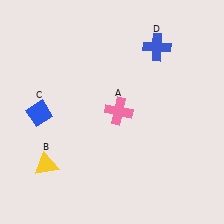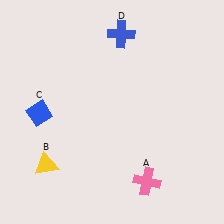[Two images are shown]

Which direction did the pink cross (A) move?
The pink cross (A) moved down.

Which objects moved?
The objects that moved are: the pink cross (A), the blue cross (D).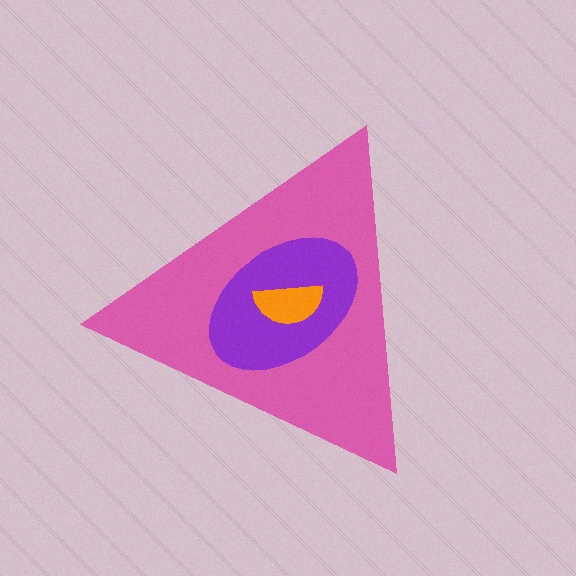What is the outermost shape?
The pink triangle.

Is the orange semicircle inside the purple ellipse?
Yes.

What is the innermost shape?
The orange semicircle.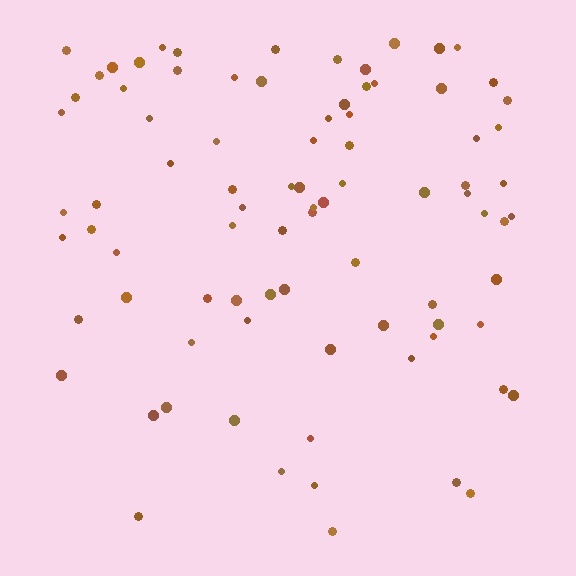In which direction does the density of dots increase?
From bottom to top, with the top side densest.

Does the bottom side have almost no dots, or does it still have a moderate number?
Still a moderate number, just noticeably fewer than the top.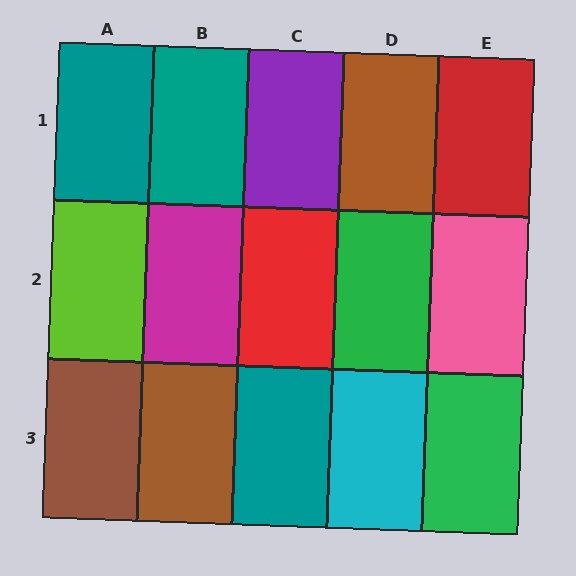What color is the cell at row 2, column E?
Pink.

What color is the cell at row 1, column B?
Teal.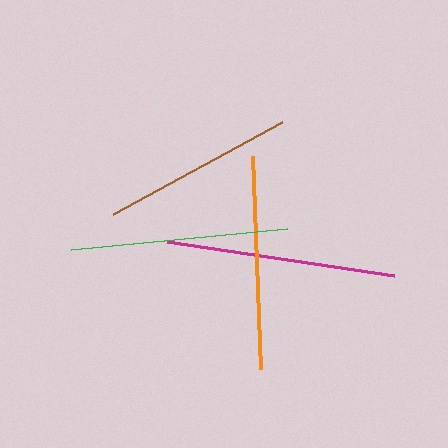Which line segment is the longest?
The magenta line is the longest at approximately 230 pixels.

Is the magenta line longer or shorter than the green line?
The magenta line is longer than the green line.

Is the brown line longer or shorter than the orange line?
The orange line is longer than the brown line.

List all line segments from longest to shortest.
From longest to shortest: magenta, green, orange, brown.